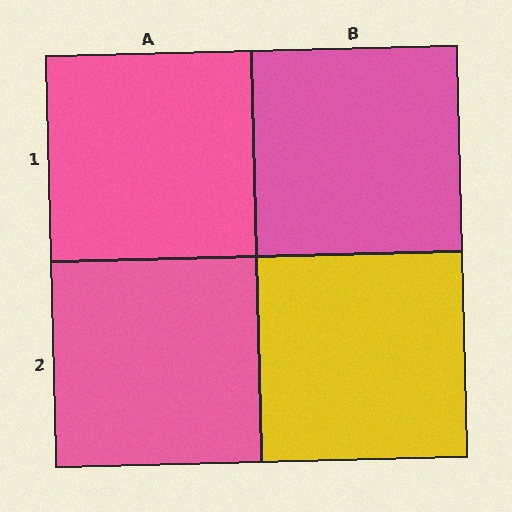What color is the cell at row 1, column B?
Pink.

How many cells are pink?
3 cells are pink.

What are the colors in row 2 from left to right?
Pink, yellow.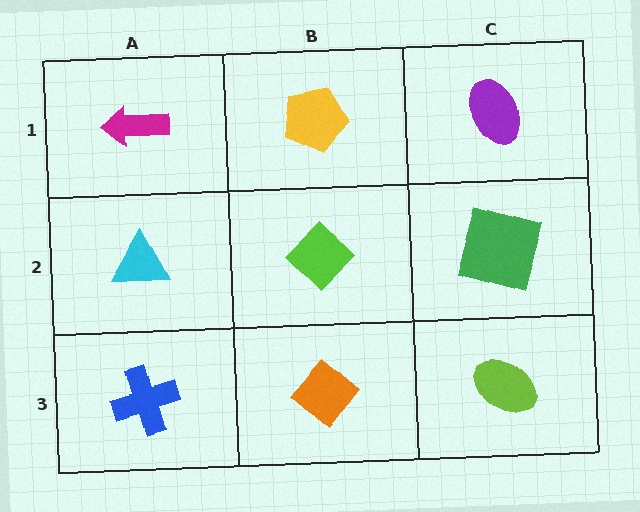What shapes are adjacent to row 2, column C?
A purple ellipse (row 1, column C), a lime ellipse (row 3, column C), a lime diamond (row 2, column B).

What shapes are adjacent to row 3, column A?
A cyan triangle (row 2, column A), an orange diamond (row 3, column B).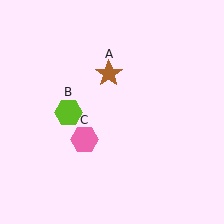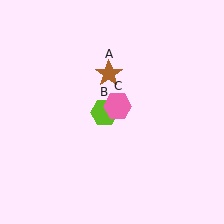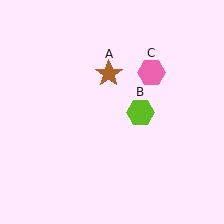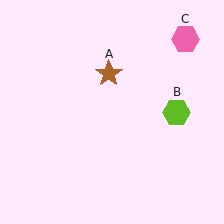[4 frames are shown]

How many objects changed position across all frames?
2 objects changed position: lime hexagon (object B), pink hexagon (object C).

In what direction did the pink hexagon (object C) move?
The pink hexagon (object C) moved up and to the right.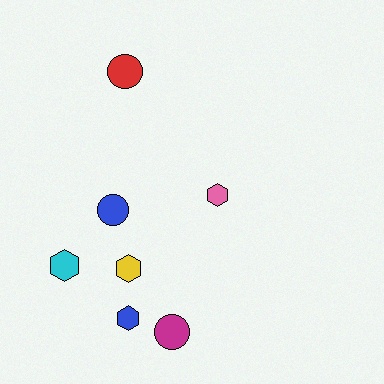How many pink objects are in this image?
There is 1 pink object.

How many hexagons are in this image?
There are 4 hexagons.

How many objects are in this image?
There are 7 objects.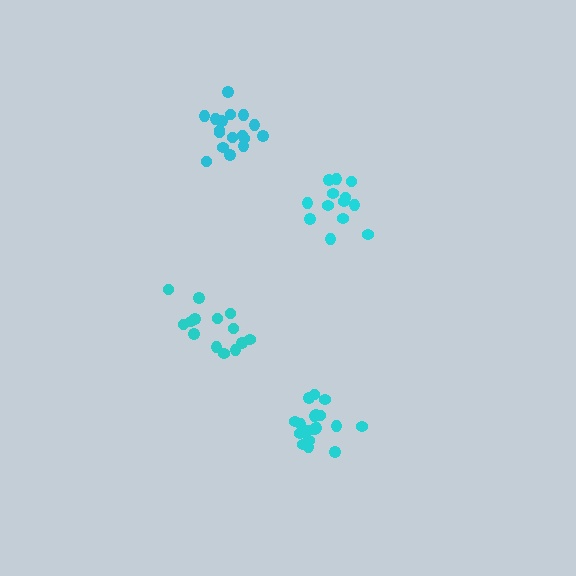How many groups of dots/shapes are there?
There are 4 groups.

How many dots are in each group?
Group 1: 18 dots, Group 2: 14 dots, Group 3: 13 dots, Group 4: 17 dots (62 total).